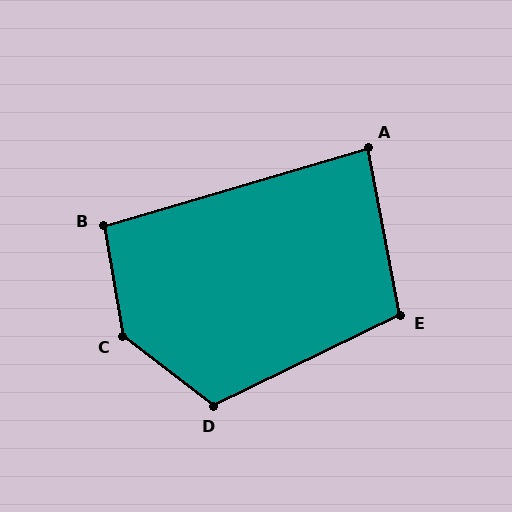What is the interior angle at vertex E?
Approximately 105 degrees (obtuse).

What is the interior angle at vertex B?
Approximately 96 degrees (obtuse).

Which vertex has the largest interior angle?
C, at approximately 137 degrees.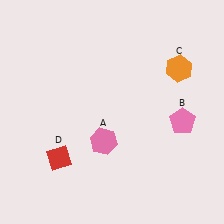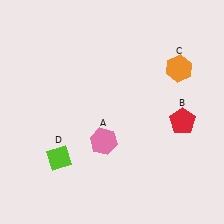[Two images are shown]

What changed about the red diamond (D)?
In Image 1, D is red. In Image 2, it changed to lime.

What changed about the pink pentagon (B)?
In Image 1, B is pink. In Image 2, it changed to red.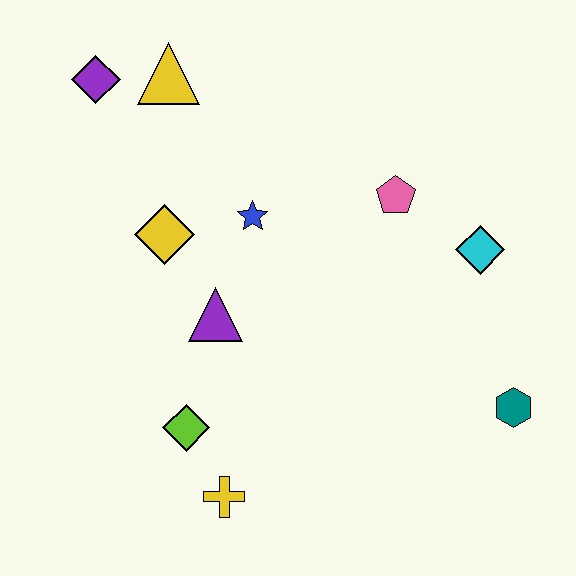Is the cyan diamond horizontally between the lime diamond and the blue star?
No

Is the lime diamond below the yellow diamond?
Yes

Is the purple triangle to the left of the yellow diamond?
No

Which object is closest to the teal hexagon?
The cyan diamond is closest to the teal hexagon.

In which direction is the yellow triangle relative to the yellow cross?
The yellow triangle is above the yellow cross.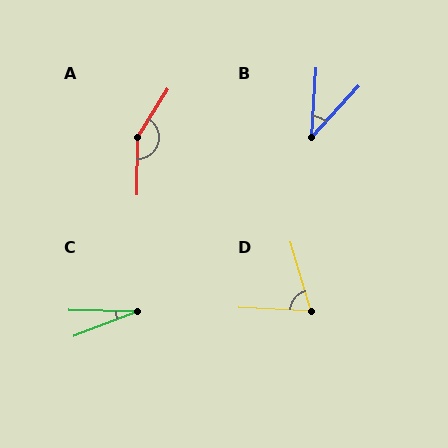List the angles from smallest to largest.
C (22°), B (39°), D (71°), A (148°).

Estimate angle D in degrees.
Approximately 71 degrees.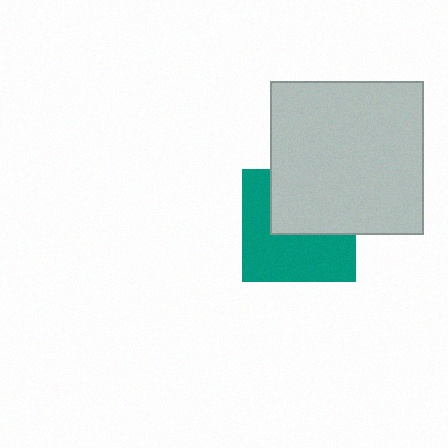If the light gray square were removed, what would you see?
You would see the complete teal square.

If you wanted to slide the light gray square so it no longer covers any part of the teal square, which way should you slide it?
Slide it up — that is the most direct way to separate the two shapes.